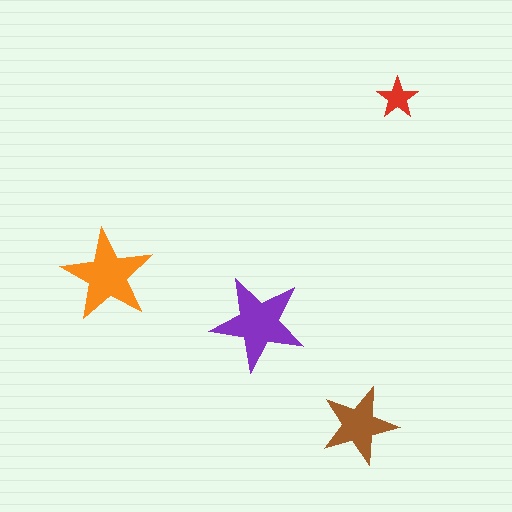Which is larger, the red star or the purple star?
The purple one.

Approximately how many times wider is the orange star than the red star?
About 2 times wider.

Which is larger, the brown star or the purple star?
The purple one.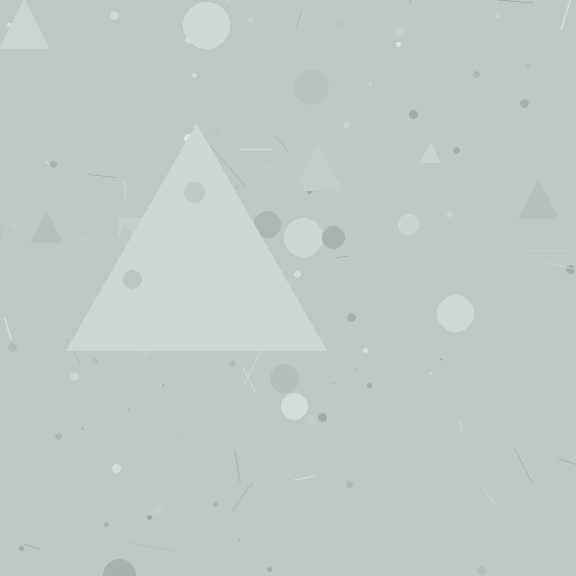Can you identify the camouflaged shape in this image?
The camouflaged shape is a triangle.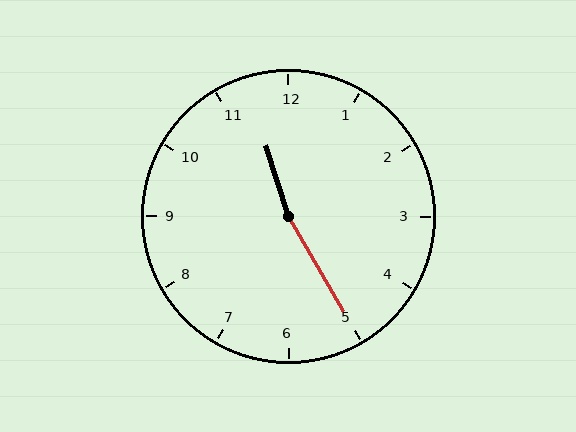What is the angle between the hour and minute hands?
Approximately 168 degrees.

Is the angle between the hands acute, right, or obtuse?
It is obtuse.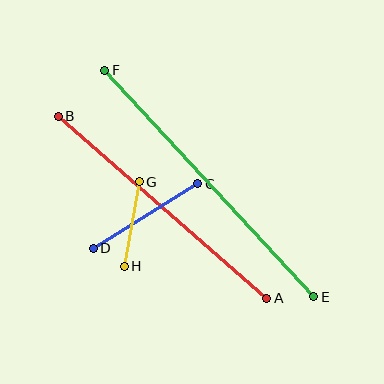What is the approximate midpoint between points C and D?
The midpoint is at approximately (145, 216) pixels.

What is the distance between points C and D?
The distance is approximately 123 pixels.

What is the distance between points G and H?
The distance is approximately 86 pixels.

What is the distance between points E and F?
The distance is approximately 308 pixels.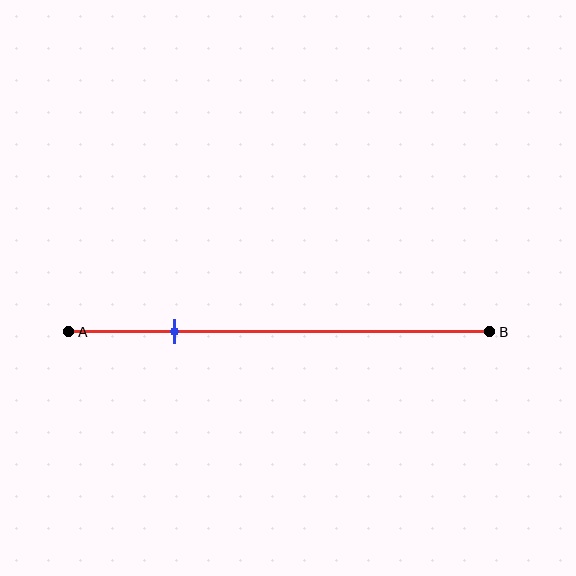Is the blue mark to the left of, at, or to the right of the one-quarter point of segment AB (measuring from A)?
The blue mark is approximately at the one-quarter point of segment AB.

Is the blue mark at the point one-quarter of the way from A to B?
Yes, the mark is approximately at the one-quarter point.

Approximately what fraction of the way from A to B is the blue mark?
The blue mark is approximately 25% of the way from A to B.